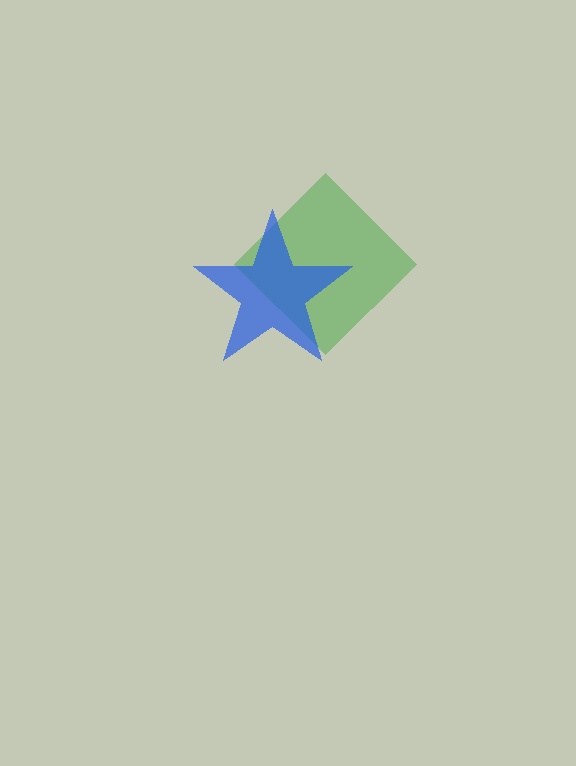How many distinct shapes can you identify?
There are 2 distinct shapes: a green diamond, a blue star.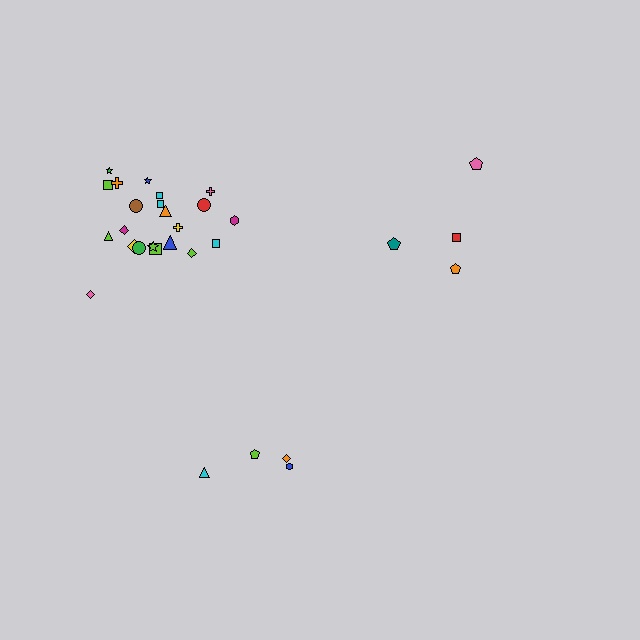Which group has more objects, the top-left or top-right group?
The top-left group.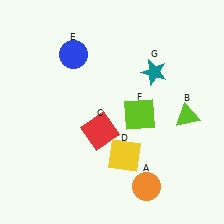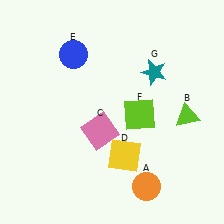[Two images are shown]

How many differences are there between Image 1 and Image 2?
There is 1 difference between the two images.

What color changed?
The square (C) changed from red in Image 1 to pink in Image 2.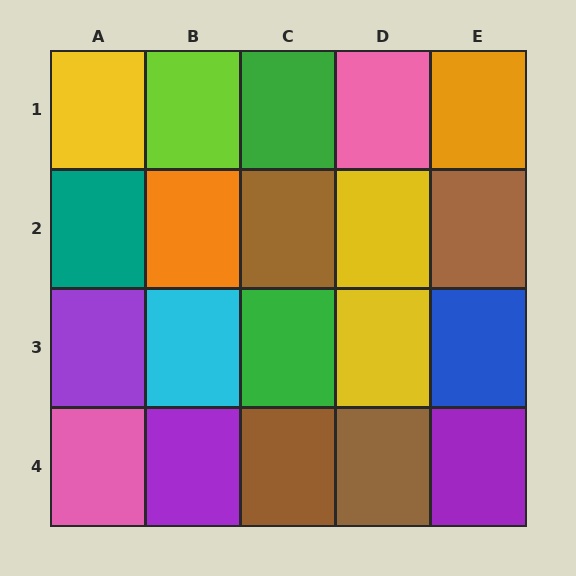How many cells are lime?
1 cell is lime.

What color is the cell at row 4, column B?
Purple.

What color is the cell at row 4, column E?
Purple.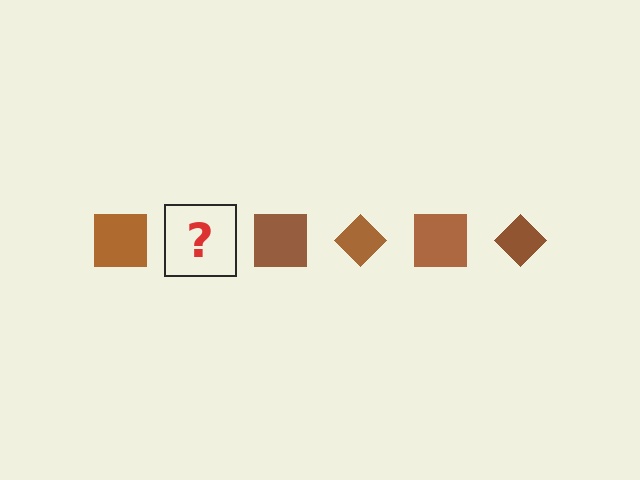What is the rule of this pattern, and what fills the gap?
The rule is that the pattern cycles through square, diamond shapes in brown. The gap should be filled with a brown diamond.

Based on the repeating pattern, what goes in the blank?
The blank should be a brown diamond.